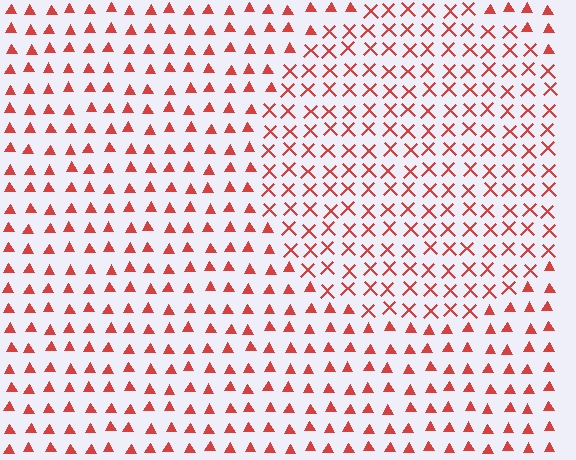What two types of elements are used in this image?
The image uses X marks inside the circle region and triangles outside it.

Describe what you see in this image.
The image is filled with small red elements arranged in a uniform grid. A circle-shaped region contains X marks, while the surrounding area contains triangles. The boundary is defined purely by the change in element shape.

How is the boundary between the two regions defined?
The boundary is defined by a change in element shape: X marks inside vs. triangles outside. All elements share the same color and spacing.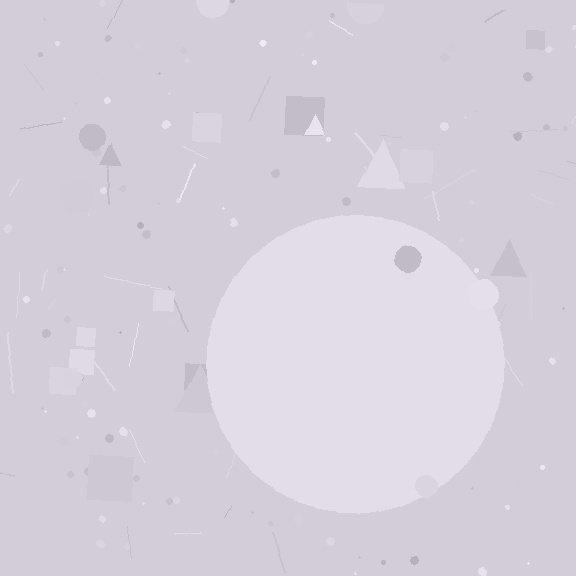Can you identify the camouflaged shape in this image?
The camouflaged shape is a circle.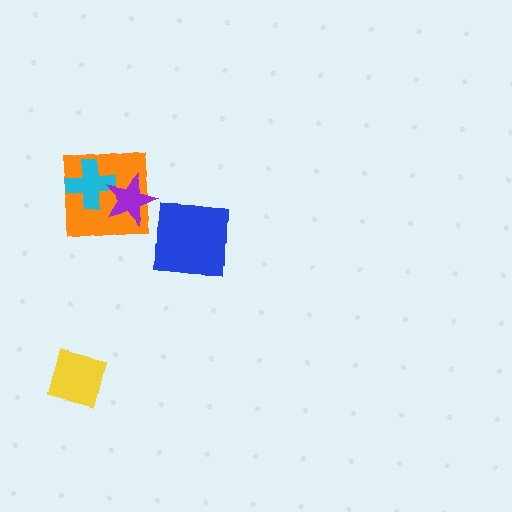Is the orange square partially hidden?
Yes, it is partially covered by another shape.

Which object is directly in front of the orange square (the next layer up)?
The cyan cross is directly in front of the orange square.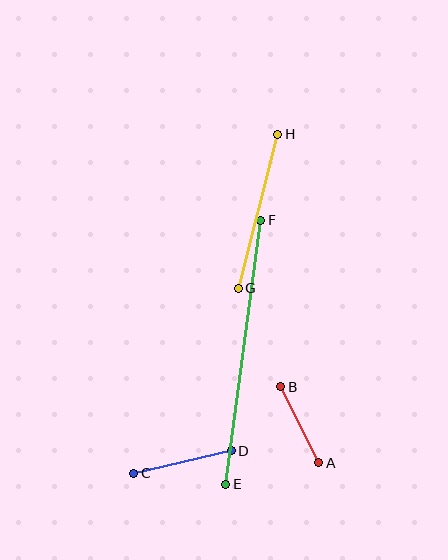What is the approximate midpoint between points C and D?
The midpoint is at approximately (183, 462) pixels.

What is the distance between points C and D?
The distance is approximately 100 pixels.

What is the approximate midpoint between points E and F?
The midpoint is at approximately (243, 352) pixels.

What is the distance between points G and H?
The distance is approximately 159 pixels.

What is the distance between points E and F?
The distance is approximately 266 pixels.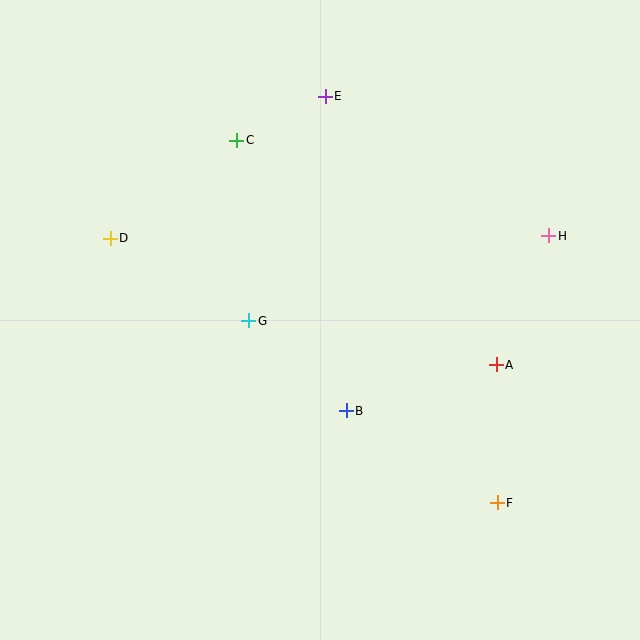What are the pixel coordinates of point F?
Point F is at (497, 503).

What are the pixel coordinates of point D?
Point D is at (110, 238).